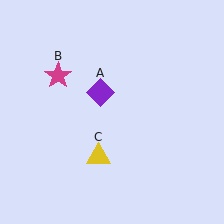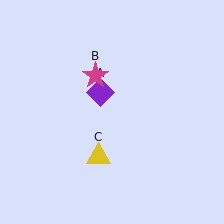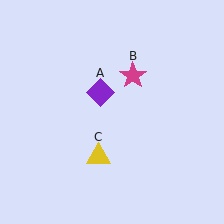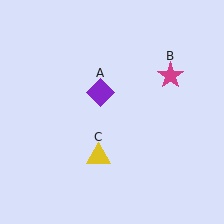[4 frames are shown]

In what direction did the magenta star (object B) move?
The magenta star (object B) moved right.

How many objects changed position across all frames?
1 object changed position: magenta star (object B).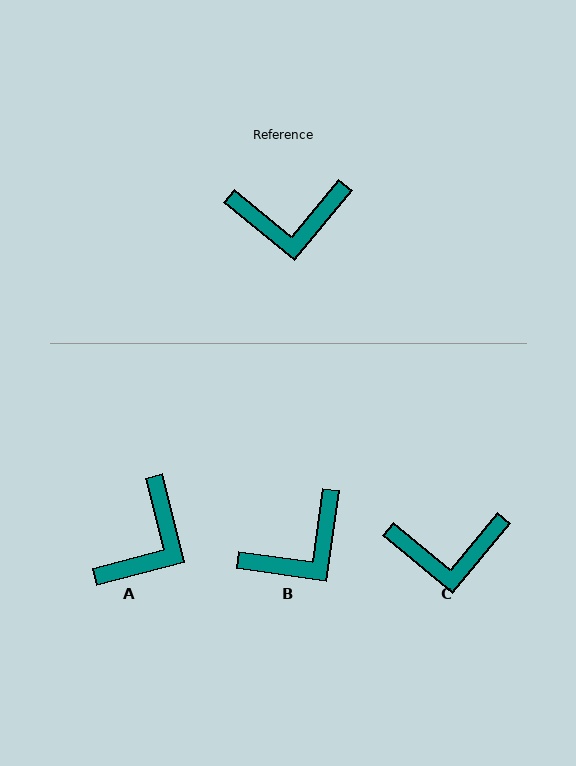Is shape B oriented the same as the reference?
No, it is off by about 31 degrees.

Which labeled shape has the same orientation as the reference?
C.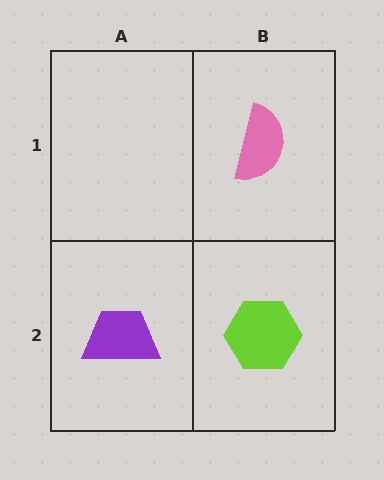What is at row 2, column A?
A purple trapezoid.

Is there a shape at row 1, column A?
No, that cell is empty.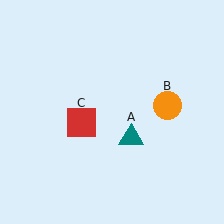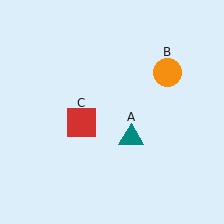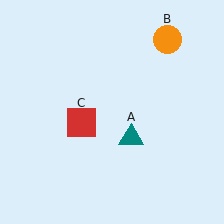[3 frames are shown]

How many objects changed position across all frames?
1 object changed position: orange circle (object B).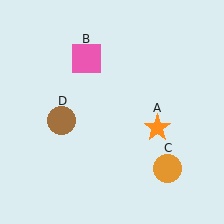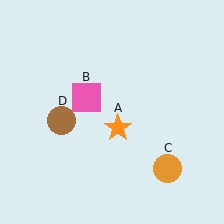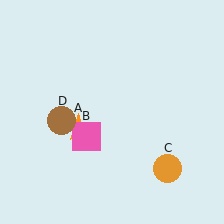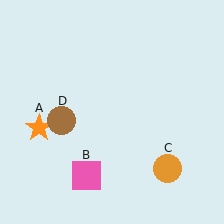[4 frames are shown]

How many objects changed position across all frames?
2 objects changed position: orange star (object A), pink square (object B).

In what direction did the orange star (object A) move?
The orange star (object A) moved left.